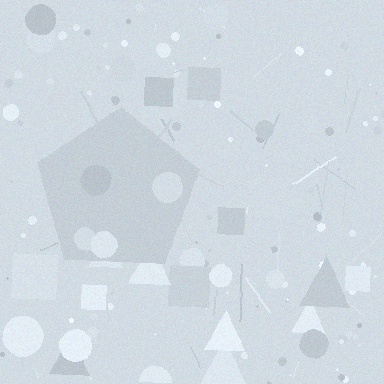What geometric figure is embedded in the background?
A pentagon is embedded in the background.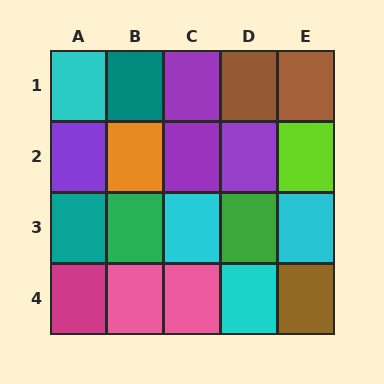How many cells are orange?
1 cell is orange.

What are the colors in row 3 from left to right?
Teal, green, cyan, green, cyan.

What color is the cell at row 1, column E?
Brown.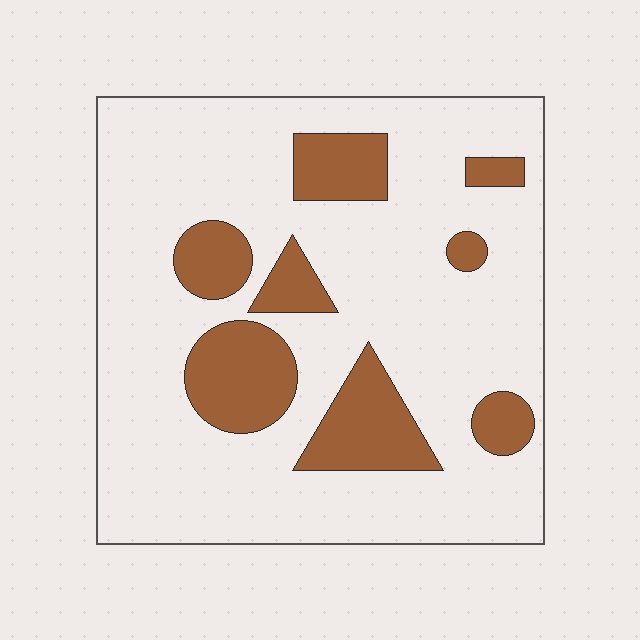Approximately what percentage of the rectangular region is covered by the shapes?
Approximately 20%.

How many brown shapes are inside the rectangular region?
8.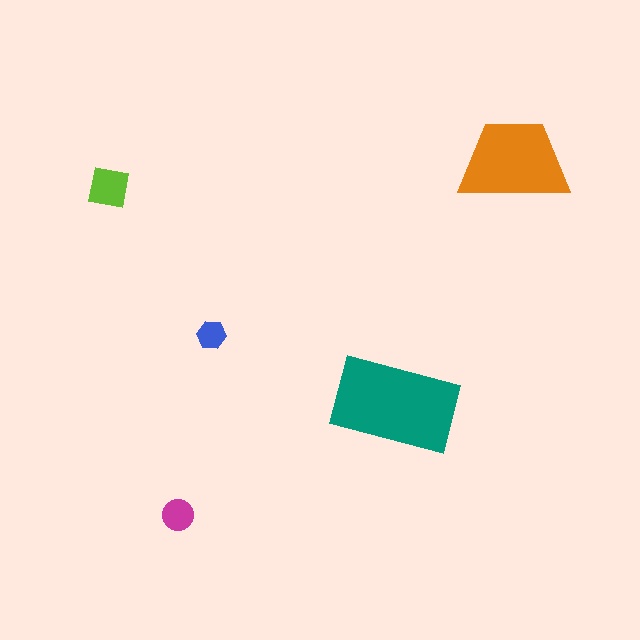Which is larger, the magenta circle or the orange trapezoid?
The orange trapezoid.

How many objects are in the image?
There are 5 objects in the image.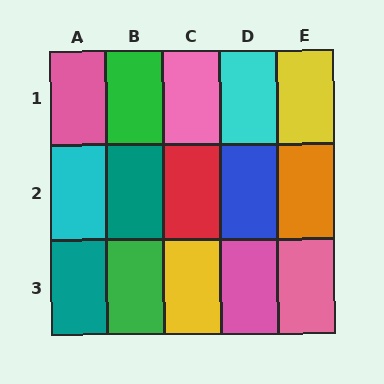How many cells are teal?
2 cells are teal.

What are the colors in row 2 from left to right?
Cyan, teal, red, blue, orange.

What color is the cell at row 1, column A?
Pink.